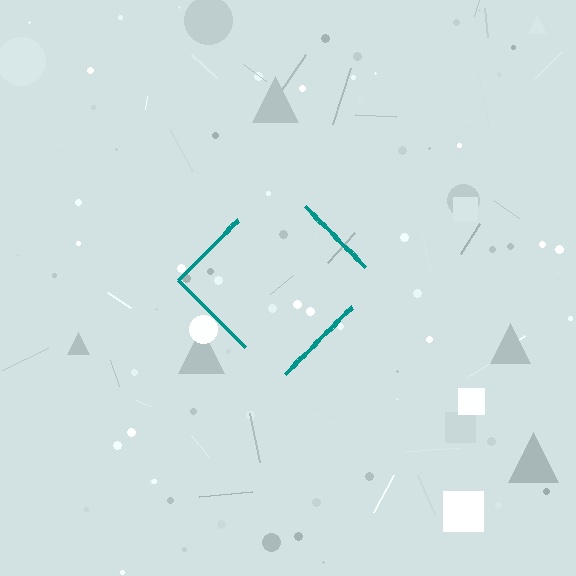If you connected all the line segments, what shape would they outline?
They would outline a diamond.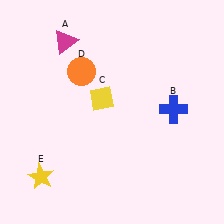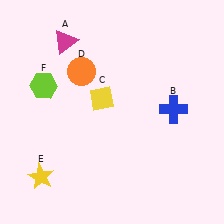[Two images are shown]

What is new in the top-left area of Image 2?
A lime hexagon (F) was added in the top-left area of Image 2.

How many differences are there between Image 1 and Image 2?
There is 1 difference between the two images.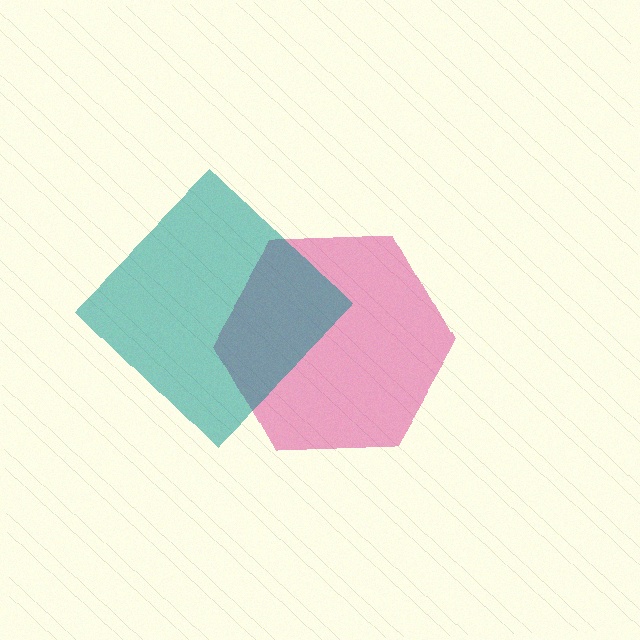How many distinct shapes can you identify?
There are 2 distinct shapes: a magenta hexagon, a teal diamond.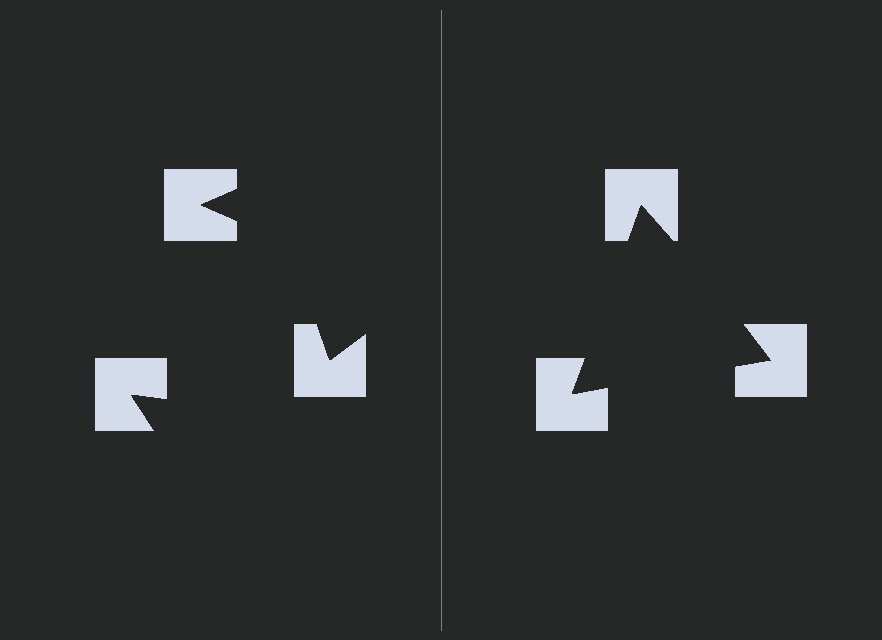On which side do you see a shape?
An illusory triangle appears on the right side. On the left side the wedge cuts are rotated, so no coherent shape forms.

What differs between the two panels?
The notched squares are positioned identically on both sides; only the wedge orientations differ. On the right they align to a triangle; on the left they are misaligned.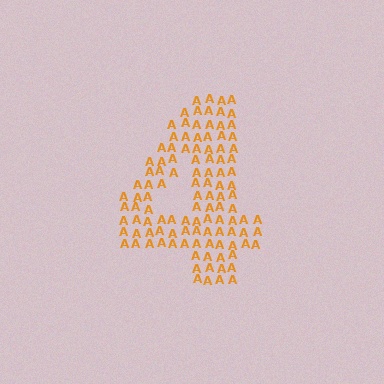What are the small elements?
The small elements are letter A's.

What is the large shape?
The large shape is the digit 4.